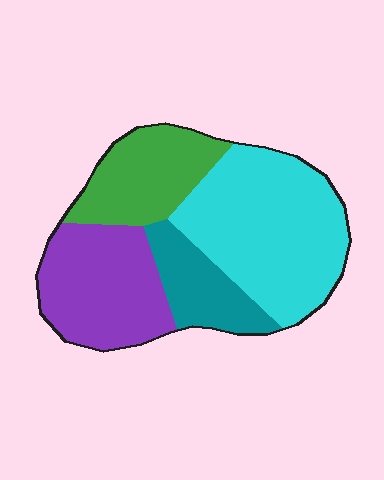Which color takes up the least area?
Teal, at roughly 15%.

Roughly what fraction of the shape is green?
Green covers 20% of the shape.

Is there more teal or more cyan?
Cyan.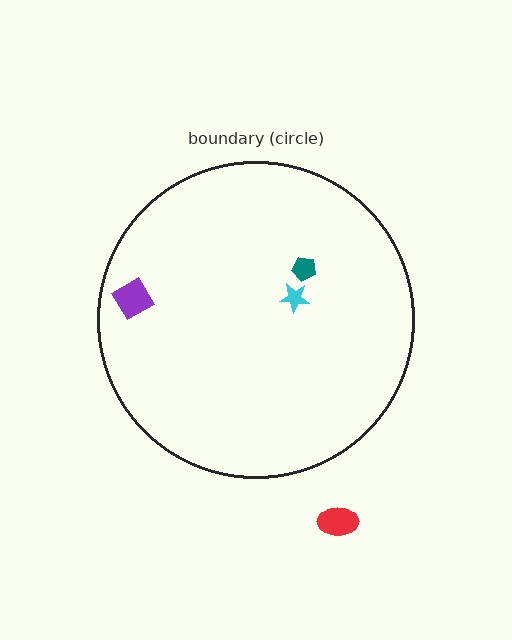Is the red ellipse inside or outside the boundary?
Outside.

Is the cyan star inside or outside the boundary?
Inside.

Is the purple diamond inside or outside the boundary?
Inside.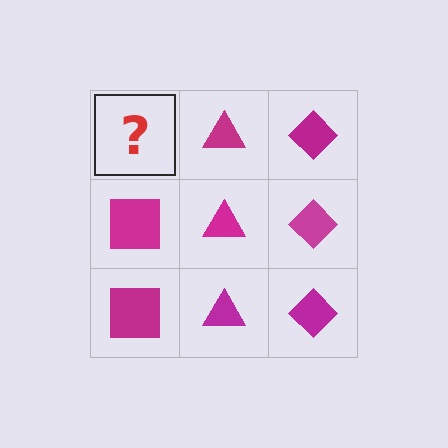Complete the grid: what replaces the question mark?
The question mark should be replaced with a magenta square.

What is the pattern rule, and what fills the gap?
The rule is that each column has a consistent shape. The gap should be filled with a magenta square.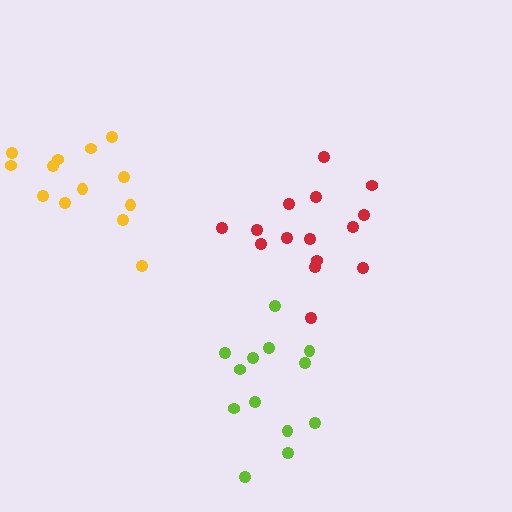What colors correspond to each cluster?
The clusters are colored: red, lime, yellow.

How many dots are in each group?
Group 1: 15 dots, Group 2: 13 dots, Group 3: 13 dots (41 total).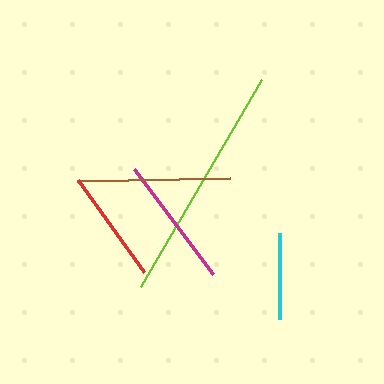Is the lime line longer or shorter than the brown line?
The lime line is longer than the brown line.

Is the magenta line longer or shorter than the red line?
The magenta line is longer than the red line.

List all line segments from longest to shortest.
From longest to shortest: lime, brown, magenta, red, cyan.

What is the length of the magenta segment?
The magenta segment is approximately 131 pixels long.